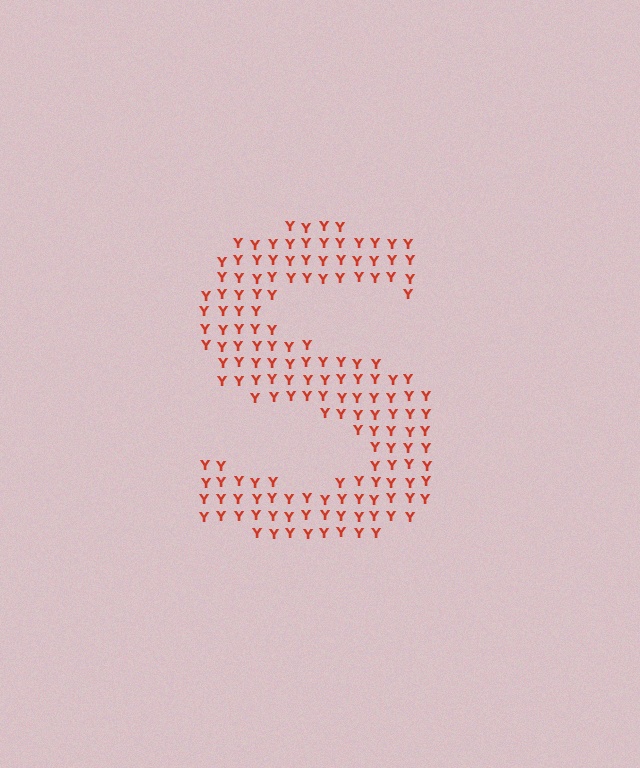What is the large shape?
The large shape is the letter S.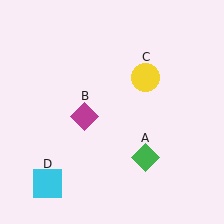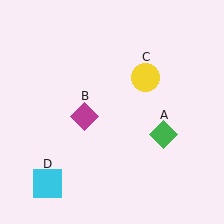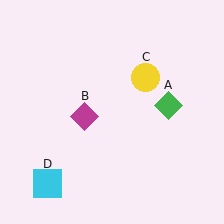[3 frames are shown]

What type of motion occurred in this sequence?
The green diamond (object A) rotated counterclockwise around the center of the scene.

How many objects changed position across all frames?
1 object changed position: green diamond (object A).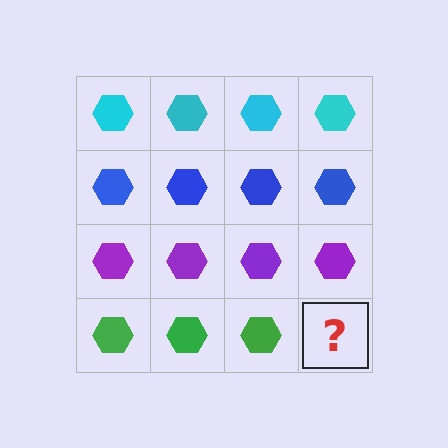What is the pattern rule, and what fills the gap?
The rule is that each row has a consistent color. The gap should be filled with a green hexagon.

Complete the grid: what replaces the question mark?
The question mark should be replaced with a green hexagon.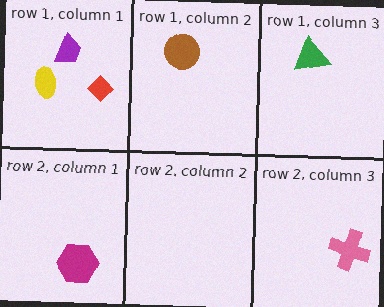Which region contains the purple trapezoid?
The row 1, column 1 region.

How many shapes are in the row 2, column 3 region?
1.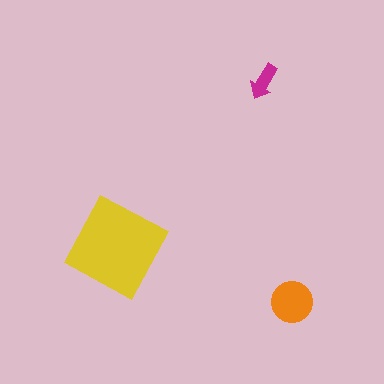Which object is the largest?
The yellow diamond.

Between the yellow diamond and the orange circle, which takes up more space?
The yellow diamond.